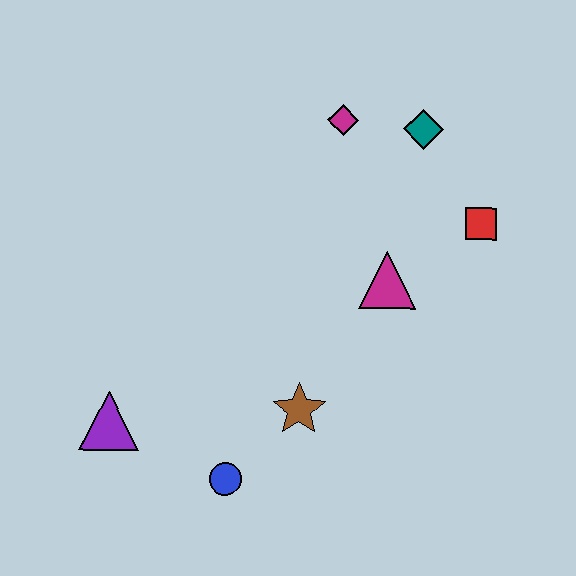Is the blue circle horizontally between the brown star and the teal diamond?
No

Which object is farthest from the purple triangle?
The teal diamond is farthest from the purple triangle.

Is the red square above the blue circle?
Yes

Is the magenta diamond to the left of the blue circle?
No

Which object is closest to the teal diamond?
The magenta diamond is closest to the teal diamond.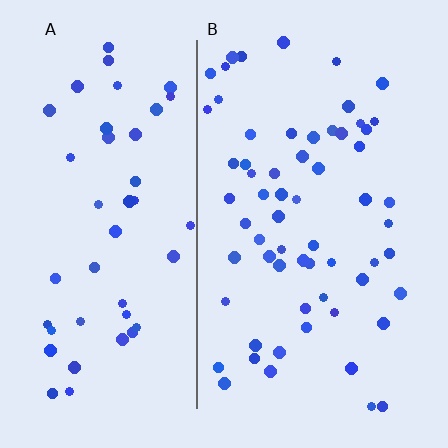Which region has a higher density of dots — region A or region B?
B (the right).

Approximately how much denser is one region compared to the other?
Approximately 1.4× — region B over region A.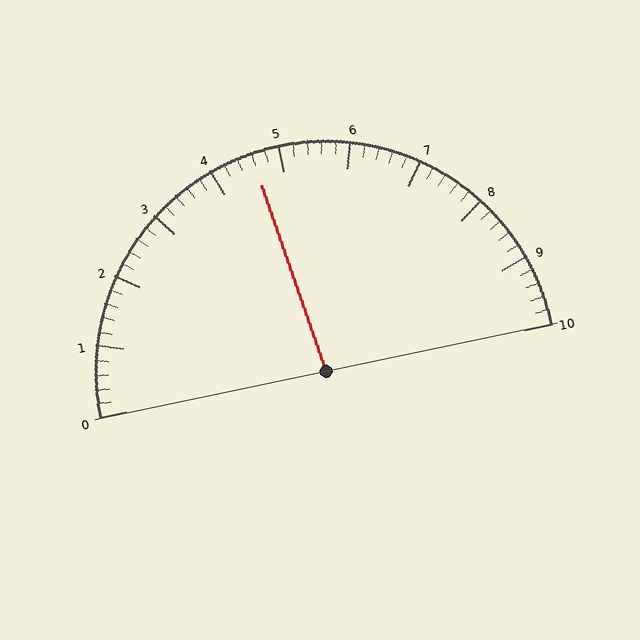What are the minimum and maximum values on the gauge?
The gauge ranges from 0 to 10.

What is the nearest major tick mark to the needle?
The nearest major tick mark is 5.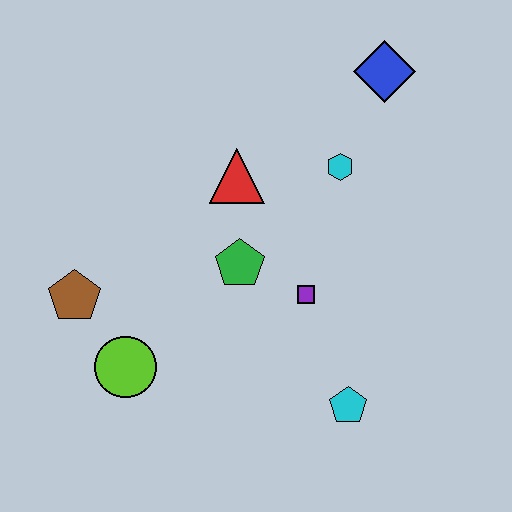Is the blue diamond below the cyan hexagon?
No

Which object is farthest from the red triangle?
The cyan pentagon is farthest from the red triangle.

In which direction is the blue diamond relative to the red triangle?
The blue diamond is to the right of the red triangle.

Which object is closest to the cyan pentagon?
The purple square is closest to the cyan pentagon.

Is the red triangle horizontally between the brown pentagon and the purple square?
Yes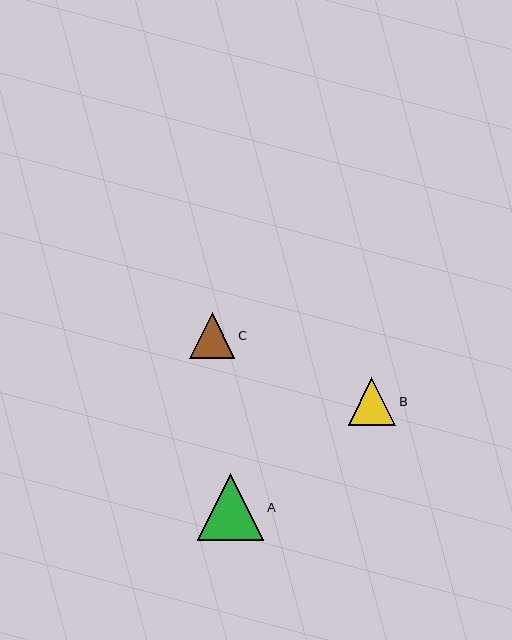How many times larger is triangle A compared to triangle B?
Triangle A is approximately 1.4 times the size of triangle B.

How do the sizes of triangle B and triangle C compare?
Triangle B and triangle C are approximately the same size.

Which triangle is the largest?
Triangle A is the largest with a size of approximately 67 pixels.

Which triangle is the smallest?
Triangle C is the smallest with a size of approximately 45 pixels.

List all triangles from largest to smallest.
From largest to smallest: A, B, C.